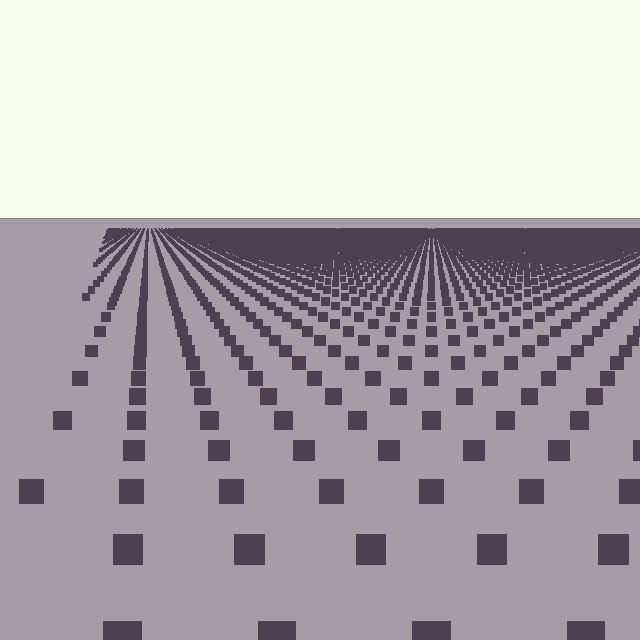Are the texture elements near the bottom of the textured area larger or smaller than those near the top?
Larger. Near the bottom, elements are closer to the viewer and appear at a bigger on-screen size.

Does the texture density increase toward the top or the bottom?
Density increases toward the top.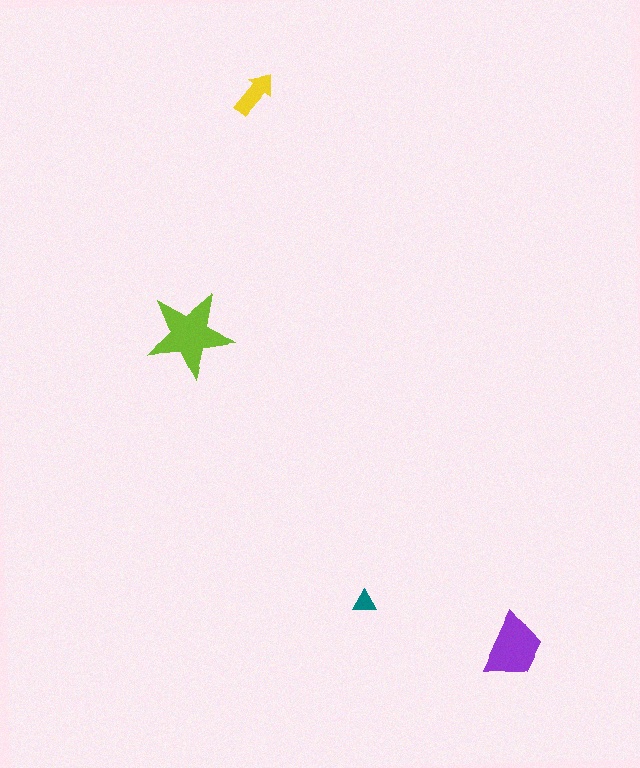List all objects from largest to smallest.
The lime star, the purple trapezoid, the yellow arrow, the teal triangle.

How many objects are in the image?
There are 4 objects in the image.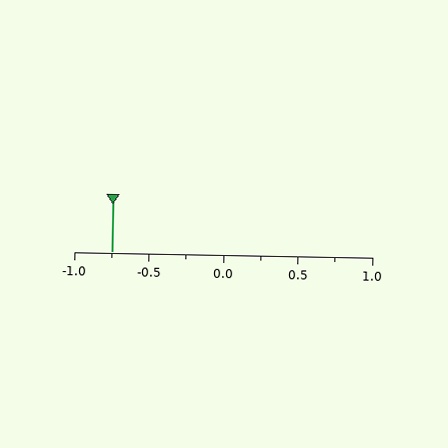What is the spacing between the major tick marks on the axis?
The major ticks are spaced 0.5 apart.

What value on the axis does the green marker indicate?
The marker indicates approximately -0.75.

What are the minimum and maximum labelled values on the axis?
The axis runs from -1.0 to 1.0.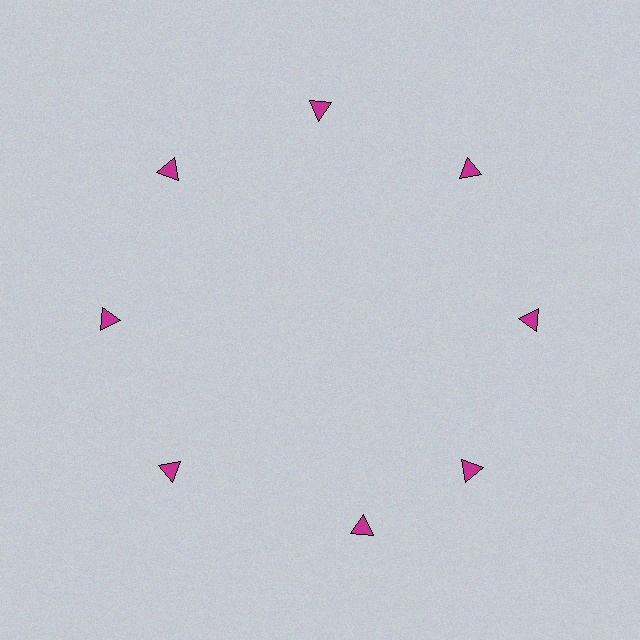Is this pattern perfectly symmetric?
No. The 8 magenta triangles are arranged in a ring, but one element near the 6 o'clock position is rotated out of alignment along the ring, breaking the 8-fold rotational symmetry.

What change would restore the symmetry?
The symmetry would be restored by rotating it back into even spacing with its neighbors so that all 8 triangles sit at equal angles and equal distance from the center.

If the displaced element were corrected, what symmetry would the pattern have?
It would have 8-fold rotational symmetry — the pattern would map onto itself every 45 degrees.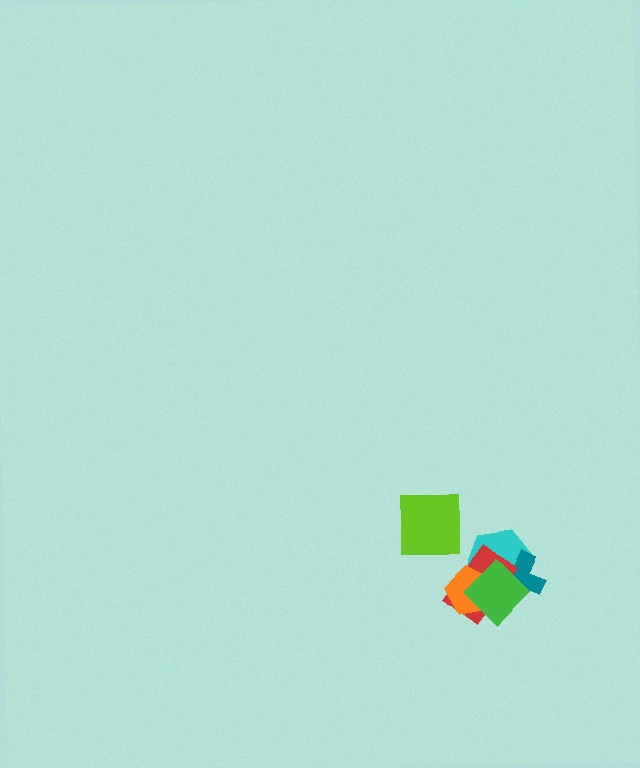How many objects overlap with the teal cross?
3 objects overlap with the teal cross.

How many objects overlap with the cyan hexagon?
4 objects overlap with the cyan hexagon.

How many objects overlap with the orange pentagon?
3 objects overlap with the orange pentagon.